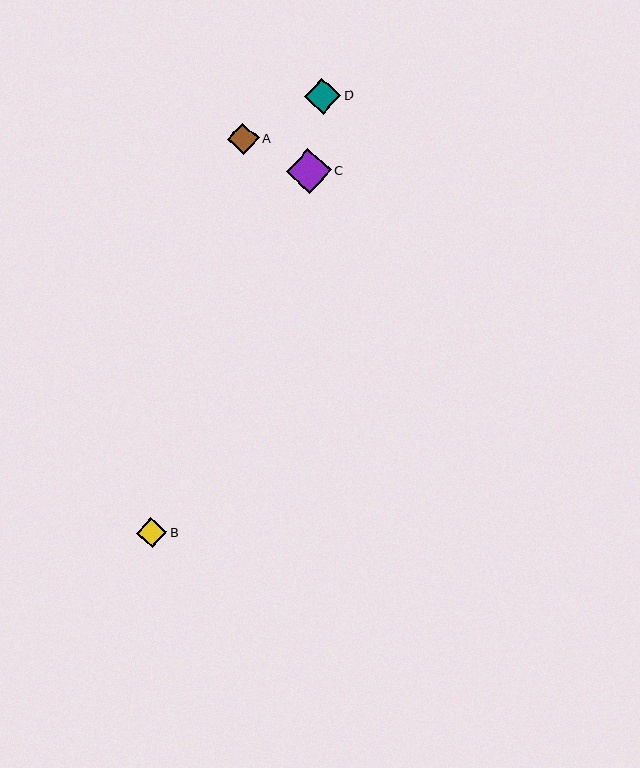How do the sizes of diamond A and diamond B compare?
Diamond A and diamond B are approximately the same size.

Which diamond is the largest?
Diamond C is the largest with a size of approximately 45 pixels.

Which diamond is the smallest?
Diamond B is the smallest with a size of approximately 30 pixels.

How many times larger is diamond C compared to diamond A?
Diamond C is approximately 1.4 times the size of diamond A.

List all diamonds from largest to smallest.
From largest to smallest: C, D, A, B.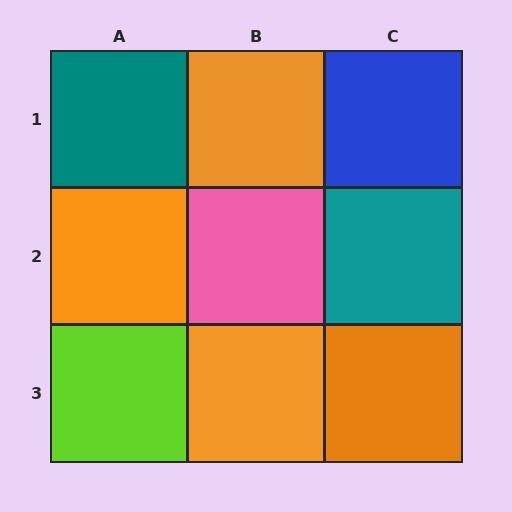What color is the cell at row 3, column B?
Orange.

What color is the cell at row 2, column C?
Teal.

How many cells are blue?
1 cell is blue.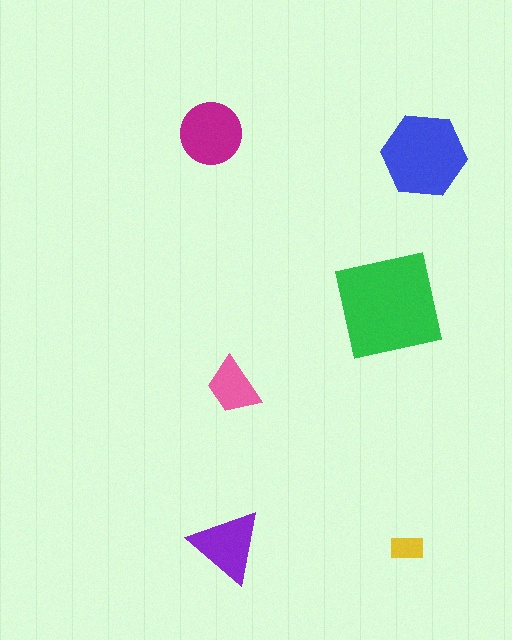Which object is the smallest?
The yellow rectangle.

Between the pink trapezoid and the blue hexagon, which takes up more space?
The blue hexagon.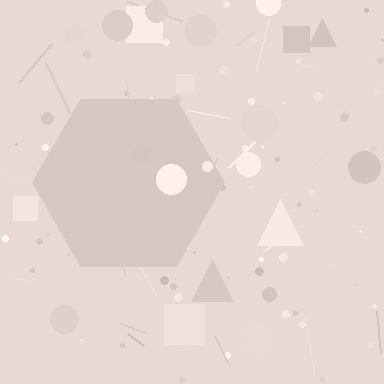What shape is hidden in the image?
A hexagon is hidden in the image.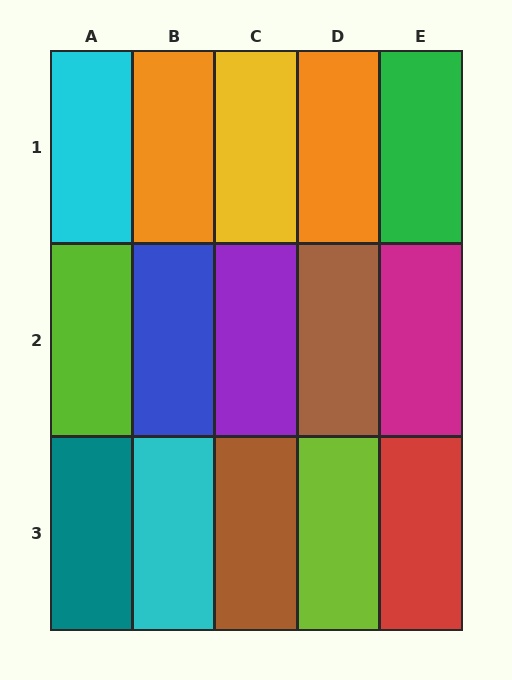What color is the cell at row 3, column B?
Cyan.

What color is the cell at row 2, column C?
Purple.